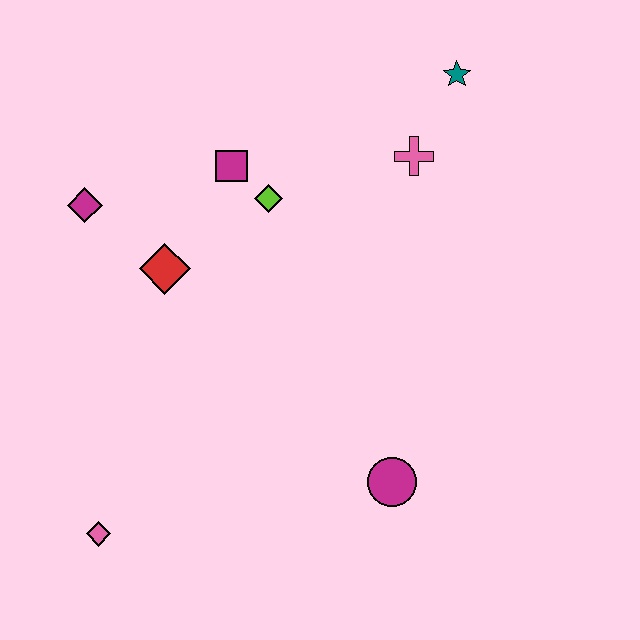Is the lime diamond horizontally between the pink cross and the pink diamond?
Yes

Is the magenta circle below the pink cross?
Yes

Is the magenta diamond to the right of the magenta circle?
No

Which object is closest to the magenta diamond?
The red diamond is closest to the magenta diamond.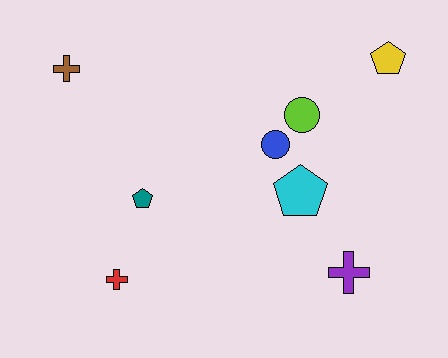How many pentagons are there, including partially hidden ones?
There are 3 pentagons.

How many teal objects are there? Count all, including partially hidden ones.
There is 1 teal object.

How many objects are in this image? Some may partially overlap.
There are 8 objects.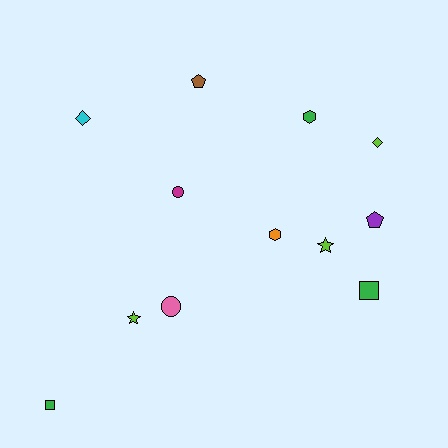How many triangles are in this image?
There are no triangles.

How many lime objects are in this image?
There are 3 lime objects.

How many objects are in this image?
There are 12 objects.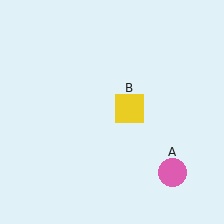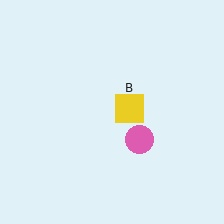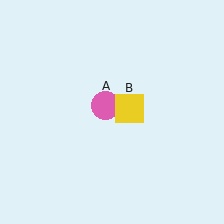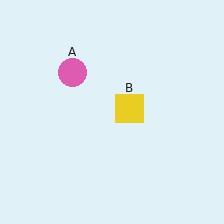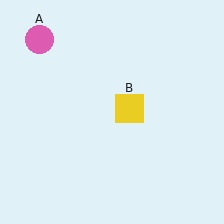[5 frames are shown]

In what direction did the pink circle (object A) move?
The pink circle (object A) moved up and to the left.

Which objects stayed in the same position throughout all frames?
Yellow square (object B) remained stationary.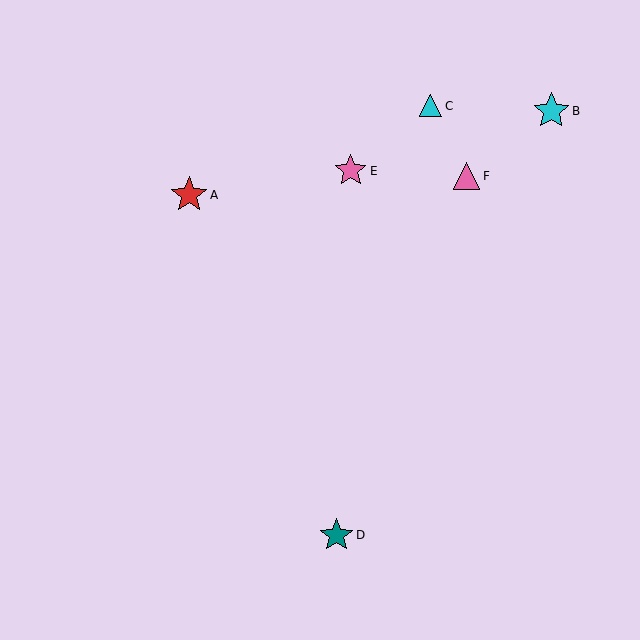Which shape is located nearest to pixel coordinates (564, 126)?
The cyan star (labeled B) at (551, 111) is nearest to that location.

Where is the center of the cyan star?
The center of the cyan star is at (551, 111).